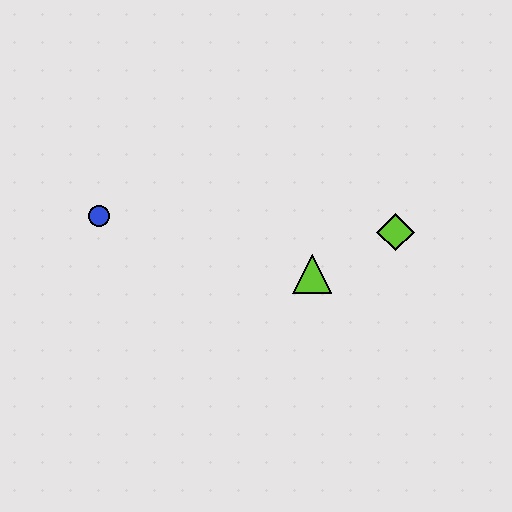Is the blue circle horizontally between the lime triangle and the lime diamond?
No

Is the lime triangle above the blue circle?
No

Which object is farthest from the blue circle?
The lime diamond is farthest from the blue circle.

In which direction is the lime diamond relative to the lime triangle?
The lime diamond is to the right of the lime triangle.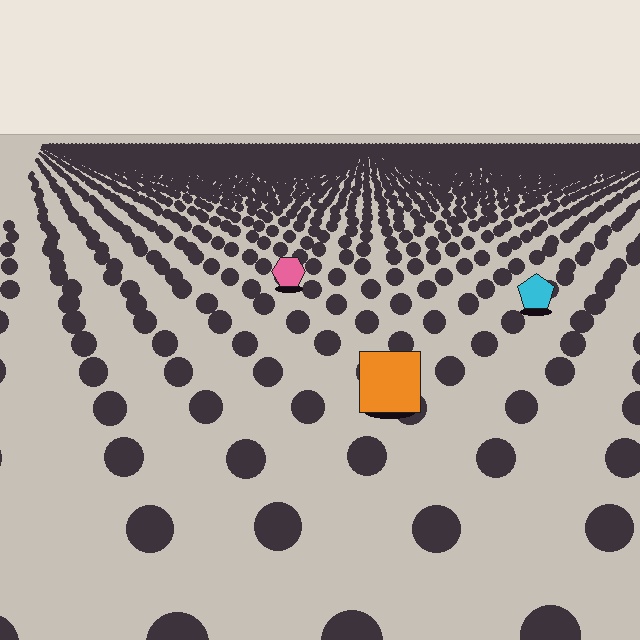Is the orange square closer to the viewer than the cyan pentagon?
Yes. The orange square is closer — you can tell from the texture gradient: the ground texture is coarser near it.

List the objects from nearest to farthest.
From nearest to farthest: the orange square, the cyan pentagon, the pink hexagon.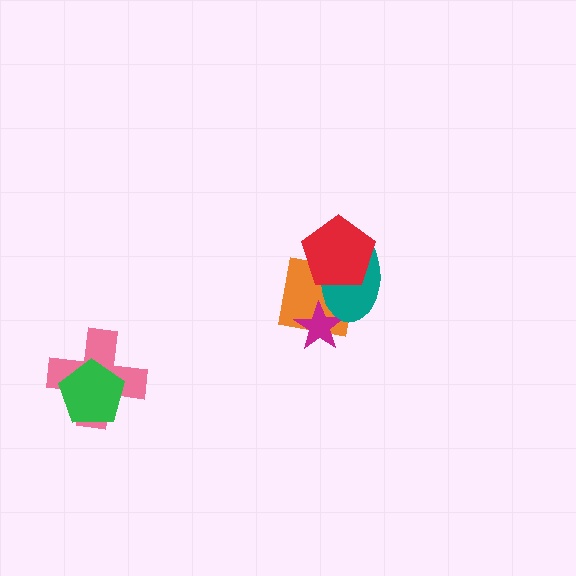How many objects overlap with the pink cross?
1 object overlaps with the pink cross.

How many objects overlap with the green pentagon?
1 object overlaps with the green pentagon.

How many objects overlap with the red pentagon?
2 objects overlap with the red pentagon.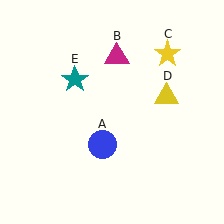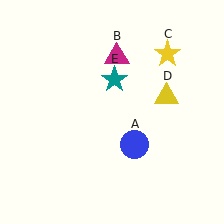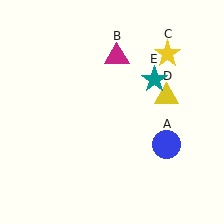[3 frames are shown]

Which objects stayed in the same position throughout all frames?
Magenta triangle (object B) and yellow star (object C) and yellow triangle (object D) remained stationary.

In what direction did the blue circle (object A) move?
The blue circle (object A) moved right.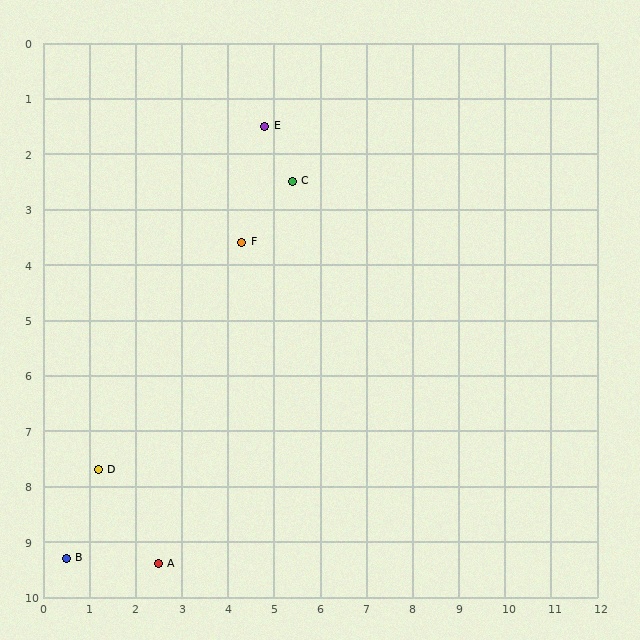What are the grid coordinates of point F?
Point F is at approximately (4.3, 3.6).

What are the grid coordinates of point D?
Point D is at approximately (1.2, 7.7).